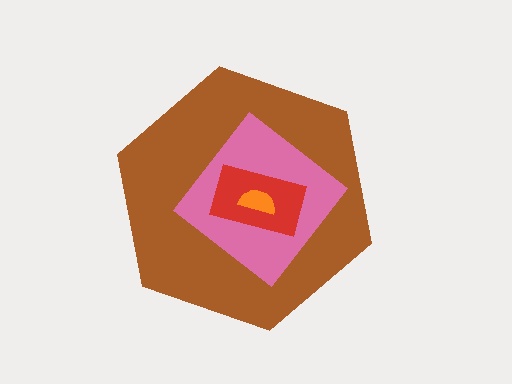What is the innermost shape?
The orange semicircle.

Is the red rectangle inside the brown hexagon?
Yes.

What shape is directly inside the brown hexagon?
The pink diamond.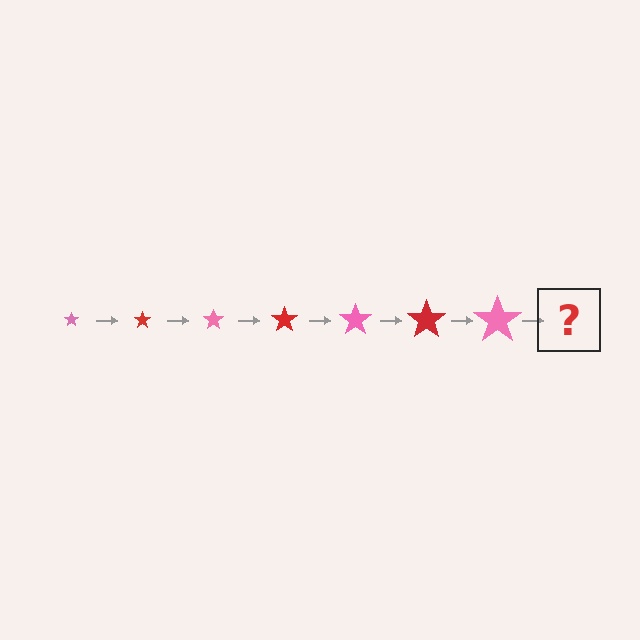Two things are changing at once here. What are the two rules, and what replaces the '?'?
The two rules are that the star grows larger each step and the color cycles through pink and red. The '?' should be a red star, larger than the previous one.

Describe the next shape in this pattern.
It should be a red star, larger than the previous one.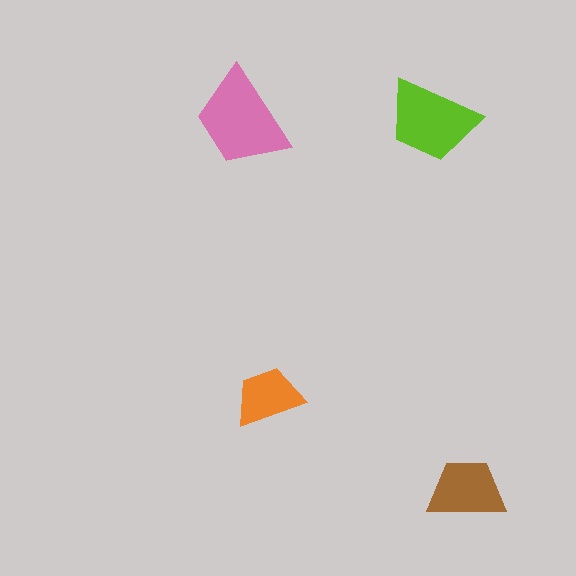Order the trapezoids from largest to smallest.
the pink one, the lime one, the brown one, the orange one.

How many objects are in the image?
There are 4 objects in the image.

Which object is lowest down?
The brown trapezoid is bottommost.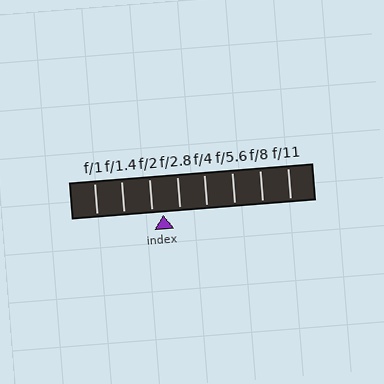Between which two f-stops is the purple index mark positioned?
The index mark is between f/2 and f/2.8.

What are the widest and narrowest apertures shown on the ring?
The widest aperture shown is f/1 and the narrowest is f/11.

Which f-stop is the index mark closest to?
The index mark is closest to f/2.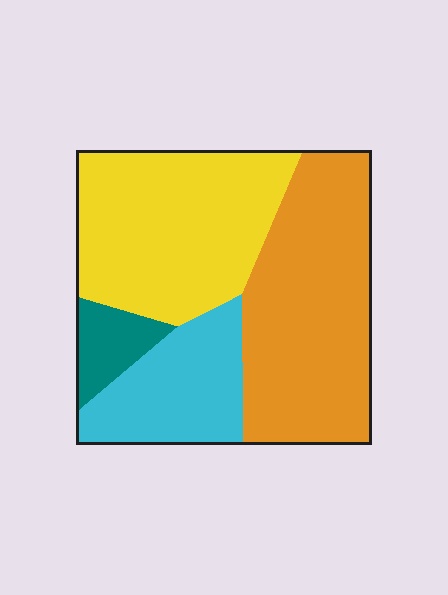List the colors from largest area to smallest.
From largest to smallest: orange, yellow, cyan, teal.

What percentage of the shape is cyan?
Cyan covers around 20% of the shape.